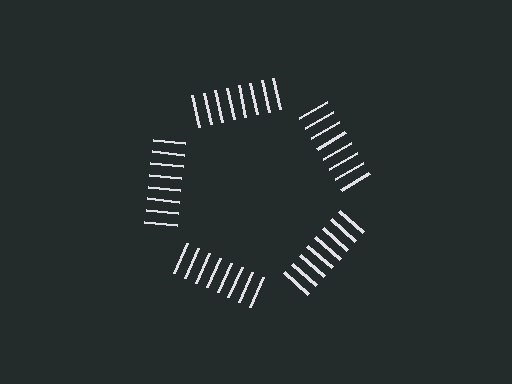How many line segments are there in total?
40 — 8 along each of the 5 edges.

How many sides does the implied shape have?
5 sides — the line-ends trace a pentagon.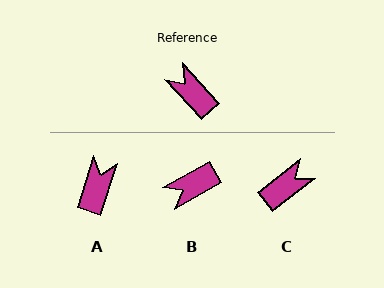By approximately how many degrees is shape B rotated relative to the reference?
Approximately 77 degrees counter-clockwise.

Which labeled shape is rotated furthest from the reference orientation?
C, about 94 degrees away.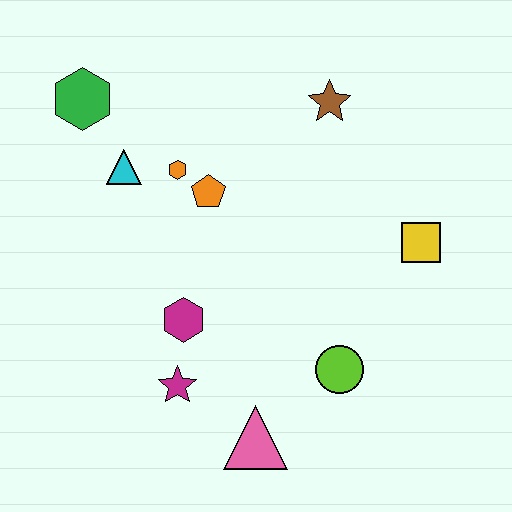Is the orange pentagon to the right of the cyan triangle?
Yes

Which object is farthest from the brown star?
The pink triangle is farthest from the brown star.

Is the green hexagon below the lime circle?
No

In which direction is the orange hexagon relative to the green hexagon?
The orange hexagon is to the right of the green hexagon.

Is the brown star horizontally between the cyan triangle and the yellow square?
Yes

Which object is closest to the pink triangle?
The magenta star is closest to the pink triangle.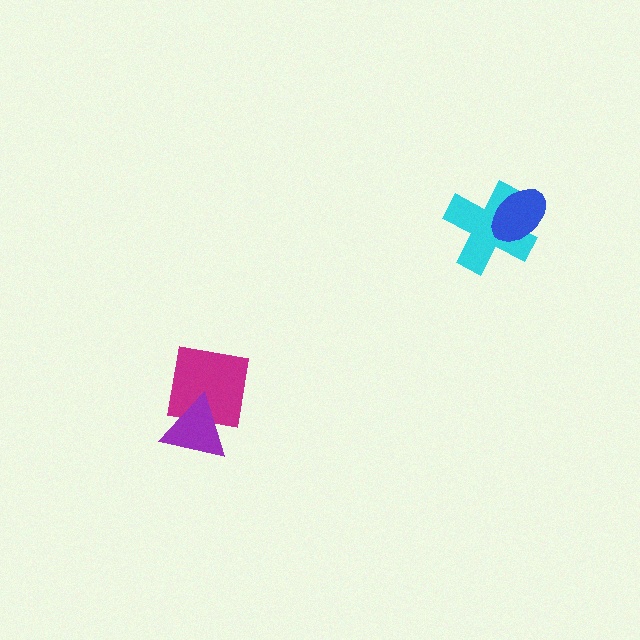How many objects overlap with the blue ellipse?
1 object overlaps with the blue ellipse.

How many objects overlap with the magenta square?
1 object overlaps with the magenta square.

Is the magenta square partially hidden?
Yes, it is partially covered by another shape.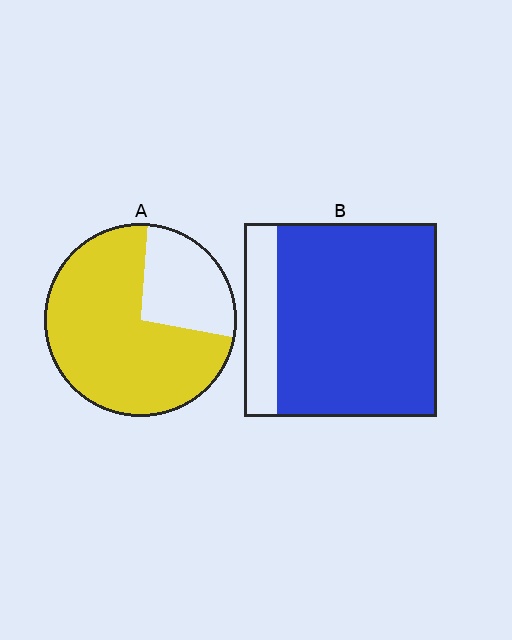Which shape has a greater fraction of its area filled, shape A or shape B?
Shape B.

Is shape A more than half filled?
Yes.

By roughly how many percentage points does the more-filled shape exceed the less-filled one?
By roughly 10 percentage points (B over A).